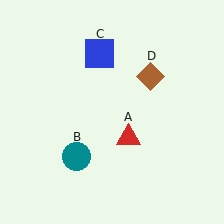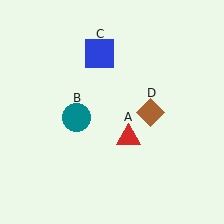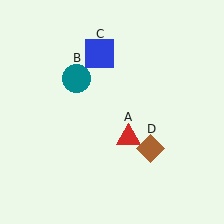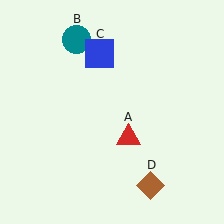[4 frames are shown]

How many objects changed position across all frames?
2 objects changed position: teal circle (object B), brown diamond (object D).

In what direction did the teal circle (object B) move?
The teal circle (object B) moved up.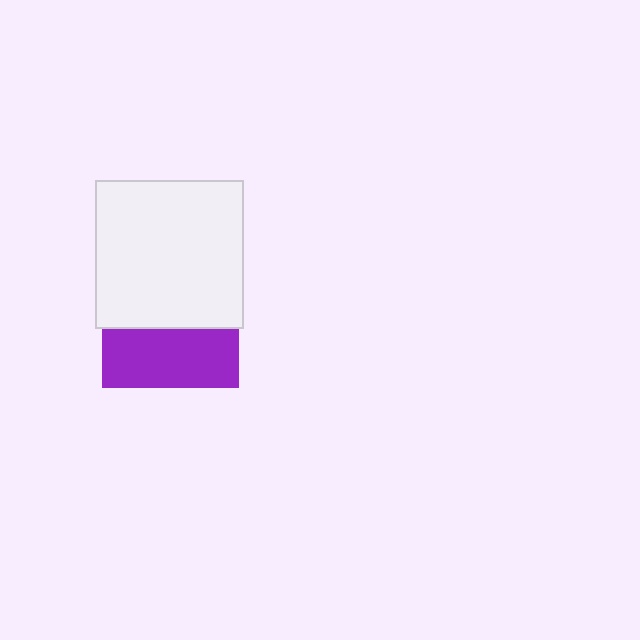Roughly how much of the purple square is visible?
A small part of it is visible (roughly 43%).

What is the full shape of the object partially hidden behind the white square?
The partially hidden object is a purple square.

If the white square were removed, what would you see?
You would see the complete purple square.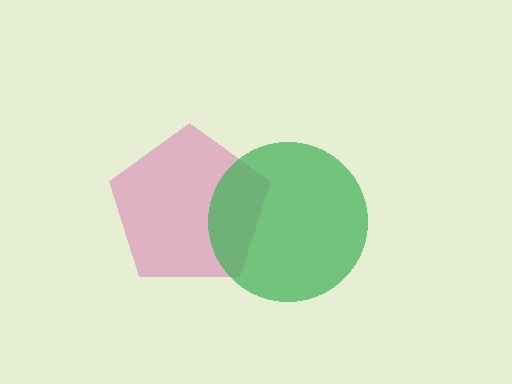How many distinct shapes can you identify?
There are 2 distinct shapes: a pink pentagon, a green circle.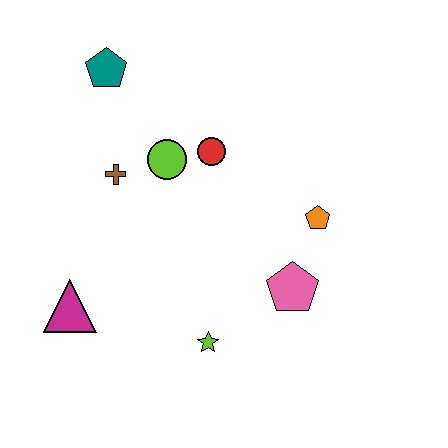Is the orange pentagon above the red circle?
No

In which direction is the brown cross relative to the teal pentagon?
The brown cross is below the teal pentagon.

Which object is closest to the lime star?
The pink pentagon is closest to the lime star.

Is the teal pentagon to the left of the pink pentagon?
Yes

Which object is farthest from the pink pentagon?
The teal pentagon is farthest from the pink pentagon.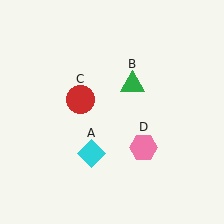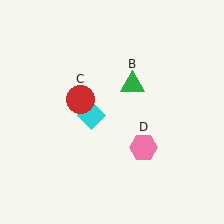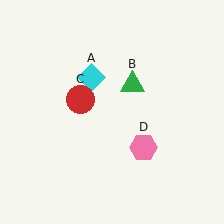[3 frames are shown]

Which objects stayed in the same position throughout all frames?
Green triangle (object B) and red circle (object C) and pink hexagon (object D) remained stationary.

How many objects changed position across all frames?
1 object changed position: cyan diamond (object A).